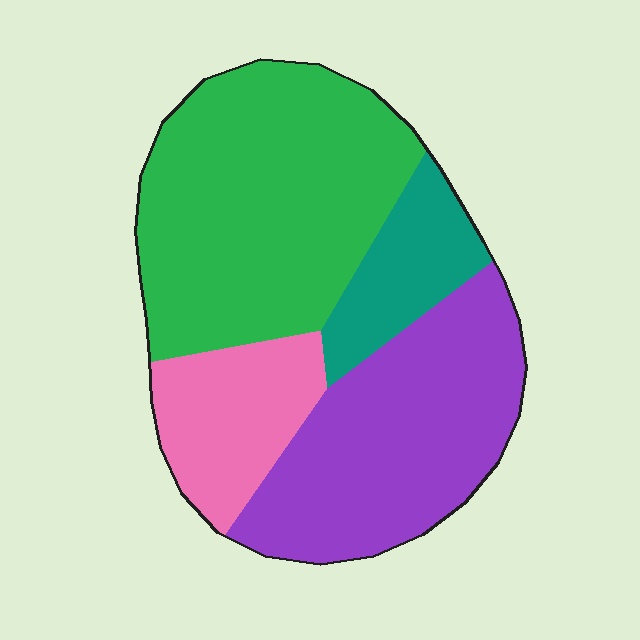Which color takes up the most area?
Green, at roughly 40%.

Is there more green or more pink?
Green.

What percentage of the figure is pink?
Pink covers around 15% of the figure.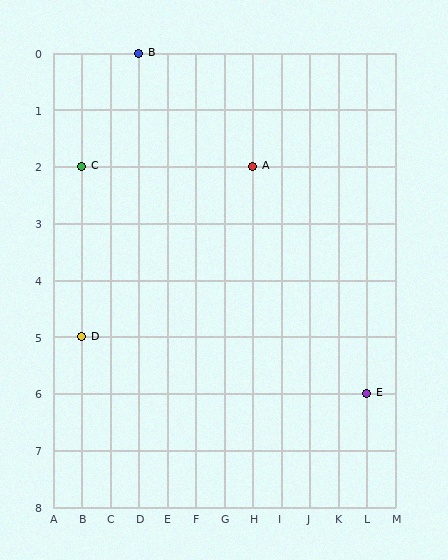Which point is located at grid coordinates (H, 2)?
Point A is at (H, 2).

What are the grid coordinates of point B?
Point B is at grid coordinates (D, 0).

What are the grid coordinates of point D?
Point D is at grid coordinates (B, 5).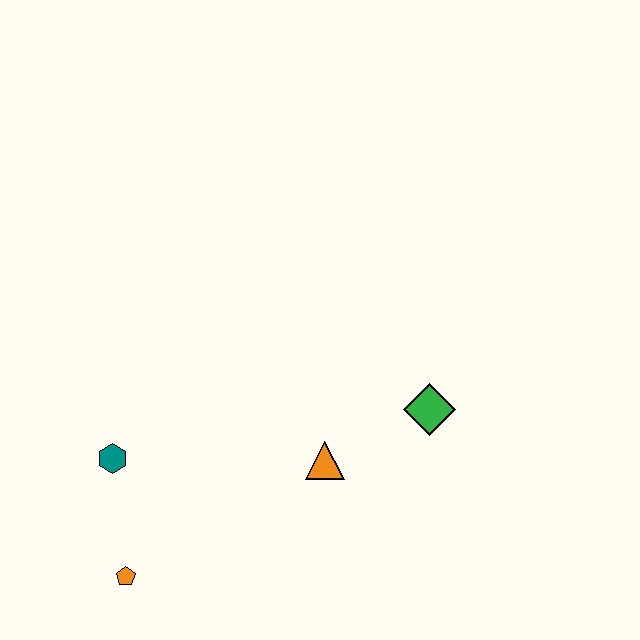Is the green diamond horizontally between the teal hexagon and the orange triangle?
No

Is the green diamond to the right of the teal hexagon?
Yes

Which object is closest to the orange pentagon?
The teal hexagon is closest to the orange pentagon.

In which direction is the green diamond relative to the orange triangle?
The green diamond is to the right of the orange triangle.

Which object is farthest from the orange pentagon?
The green diamond is farthest from the orange pentagon.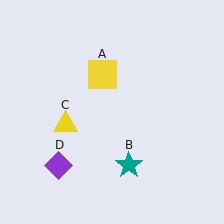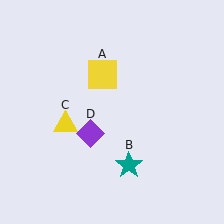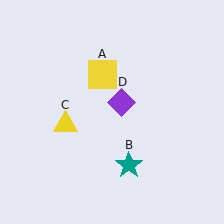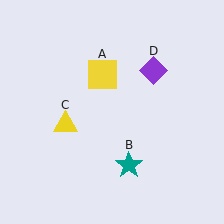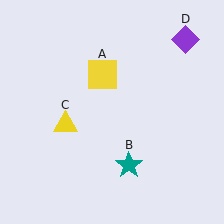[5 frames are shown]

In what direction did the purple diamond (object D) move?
The purple diamond (object D) moved up and to the right.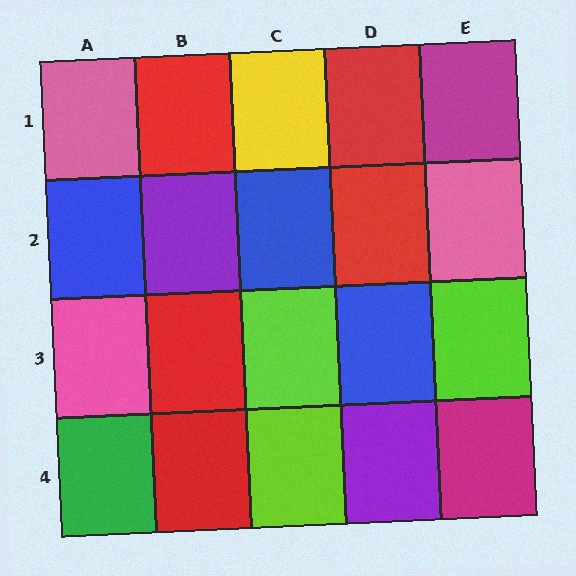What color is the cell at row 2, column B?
Purple.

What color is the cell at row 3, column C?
Lime.